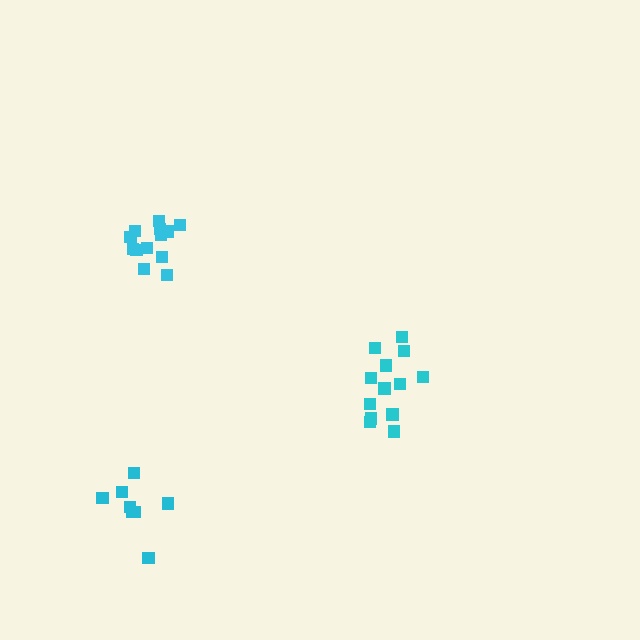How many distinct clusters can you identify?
There are 3 distinct clusters.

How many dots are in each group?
Group 1: 8 dots, Group 2: 13 dots, Group 3: 13 dots (34 total).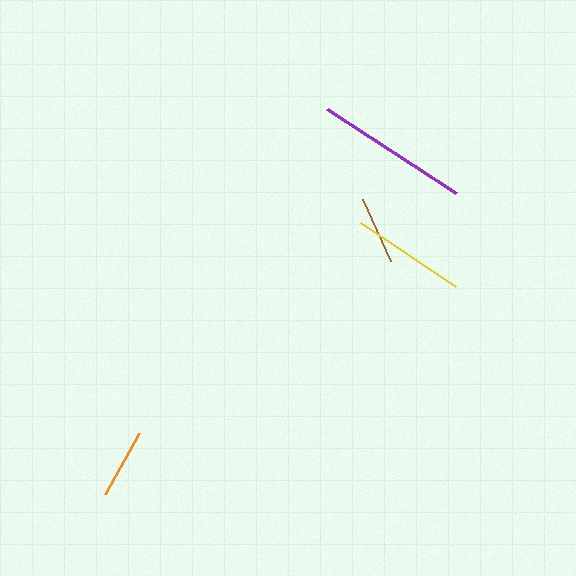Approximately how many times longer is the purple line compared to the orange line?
The purple line is approximately 2.2 times the length of the orange line.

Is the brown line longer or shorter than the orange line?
The orange line is longer than the brown line.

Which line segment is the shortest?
The brown line is the shortest at approximately 68 pixels.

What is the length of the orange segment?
The orange segment is approximately 69 pixels long.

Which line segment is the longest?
The purple line is the longest at approximately 153 pixels.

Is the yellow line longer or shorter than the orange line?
The yellow line is longer than the orange line.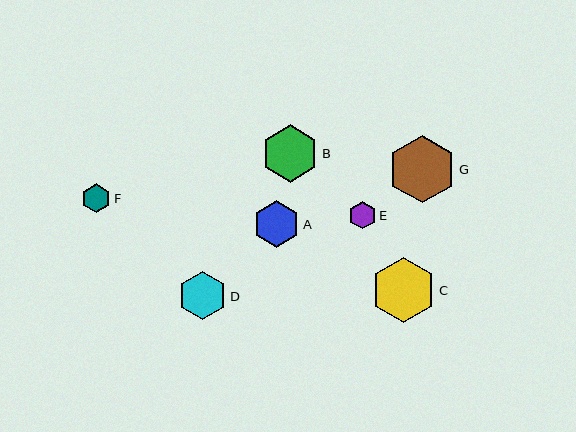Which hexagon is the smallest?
Hexagon E is the smallest with a size of approximately 27 pixels.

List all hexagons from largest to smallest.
From largest to smallest: G, C, B, D, A, F, E.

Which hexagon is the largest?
Hexagon G is the largest with a size of approximately 67 pixels.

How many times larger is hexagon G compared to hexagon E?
Hexagon G is approximately 2.5 times the size of hexagon E.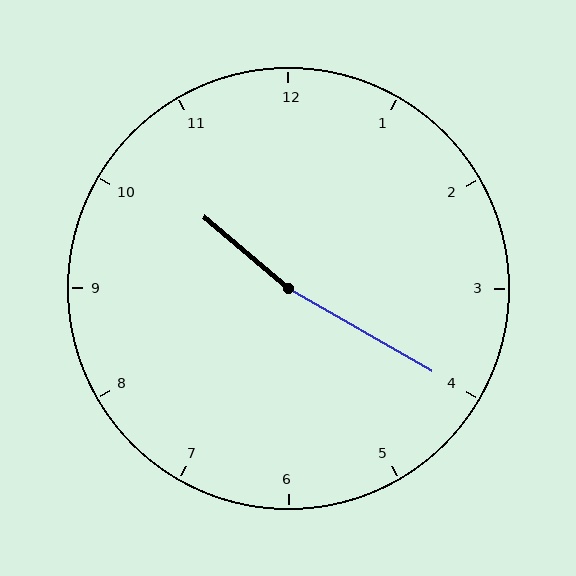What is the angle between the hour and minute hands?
Approximately 170 degrees.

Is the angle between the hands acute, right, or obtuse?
It is obtuse.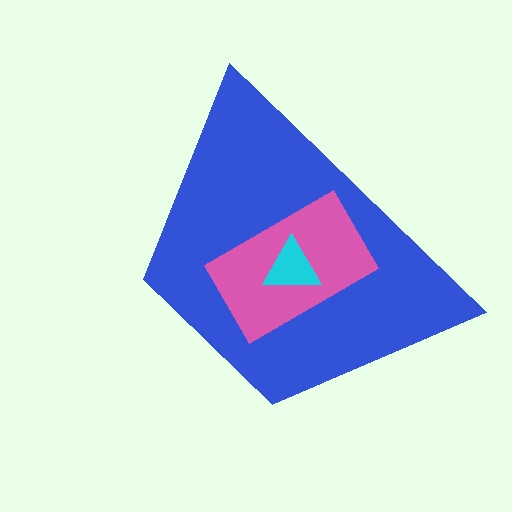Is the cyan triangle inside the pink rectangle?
Yes.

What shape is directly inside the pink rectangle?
The cyan triangle.